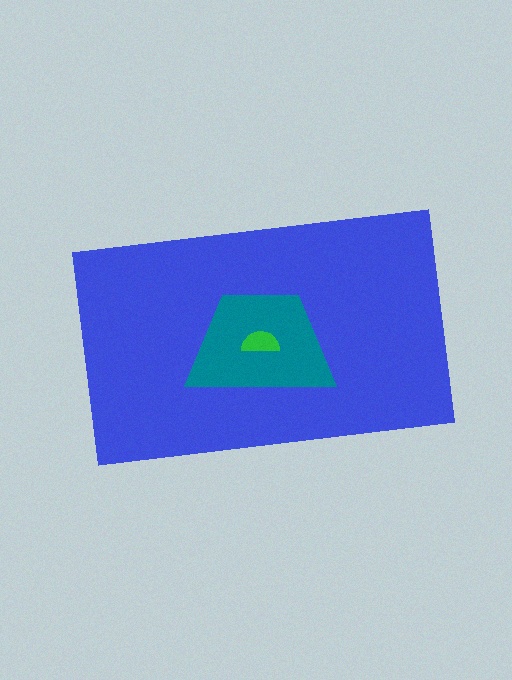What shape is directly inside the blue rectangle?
The teal trapezoid.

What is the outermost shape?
The blue rectangle.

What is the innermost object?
The green semicircle.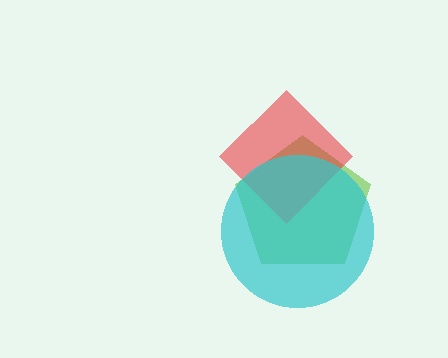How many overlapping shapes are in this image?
There are 3 overlapping shapes in the image.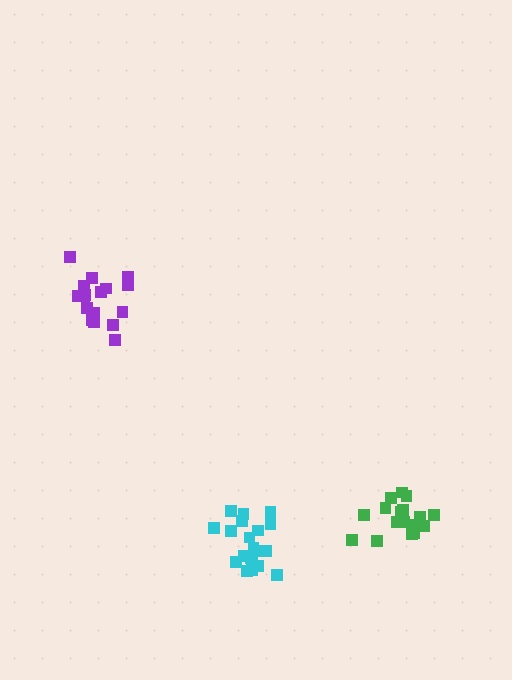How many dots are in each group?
Group 1: 18 dots, Group 2: 17 dots, Group 3: 20 dots (55 total).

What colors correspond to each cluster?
The clusters are colored: purple, green, cyan.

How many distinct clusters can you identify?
There are 3 distinct clusters.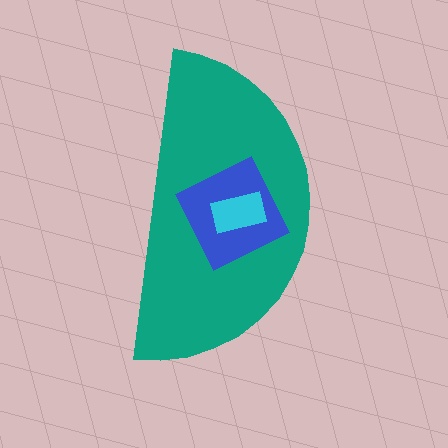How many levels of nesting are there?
3.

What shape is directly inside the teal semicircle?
The blue square.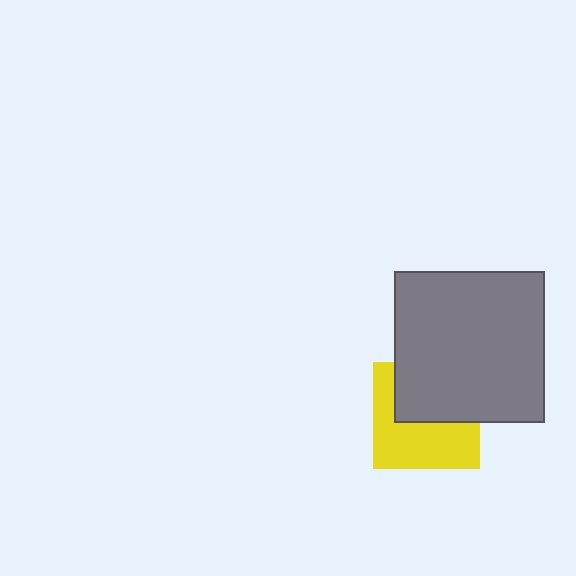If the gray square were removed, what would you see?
You would see the complete yellow square.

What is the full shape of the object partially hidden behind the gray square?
The partially hidden object is a yellow square.